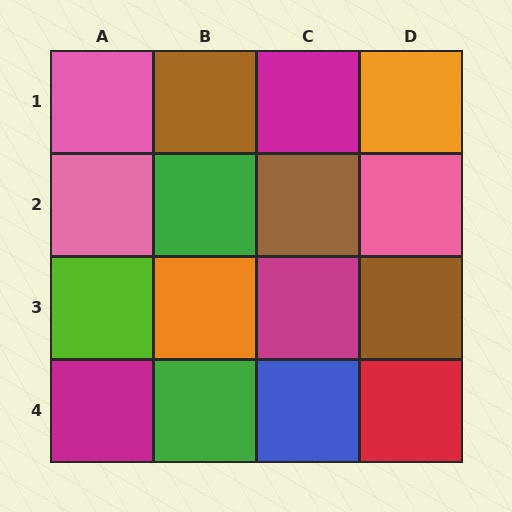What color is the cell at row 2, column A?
Pink.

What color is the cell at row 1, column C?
Magenta.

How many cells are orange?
2 cells are orange.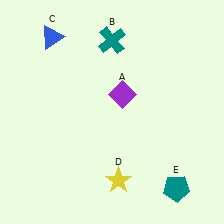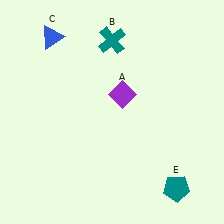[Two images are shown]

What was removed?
The yellow star (D) was removed in Image 2.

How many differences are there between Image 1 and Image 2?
There is 1 difference between the two images.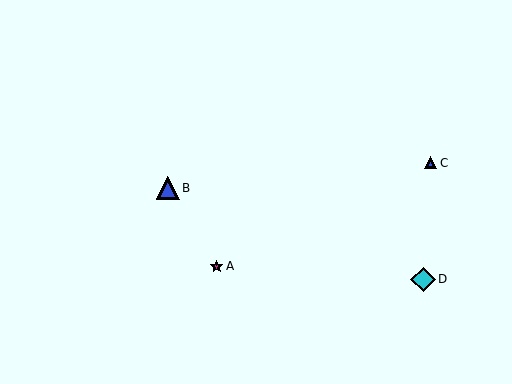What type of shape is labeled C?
Shape C is a blue triangle.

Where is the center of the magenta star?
The center of the magenta star is at (217, 266).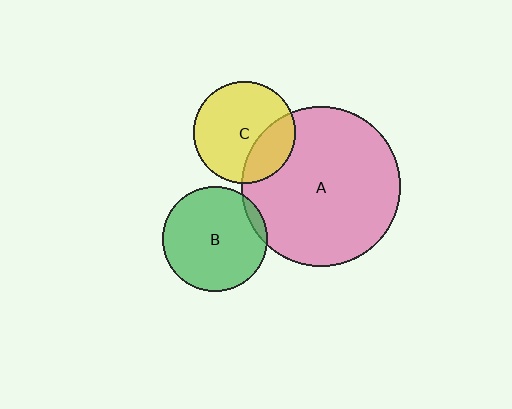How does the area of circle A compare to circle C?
Approximately 2.5 times.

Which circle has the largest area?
Circle A (pink).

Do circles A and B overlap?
Yes.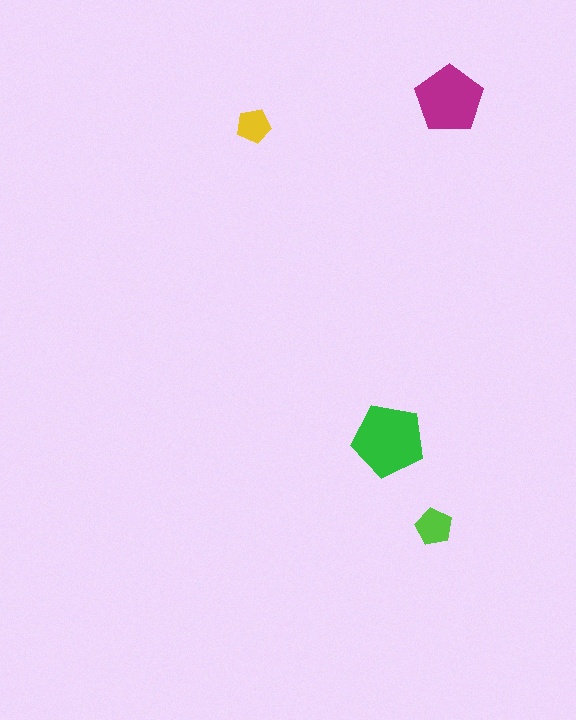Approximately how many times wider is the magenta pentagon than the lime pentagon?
About 2 times wider.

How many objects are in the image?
There are 4 objects in the image.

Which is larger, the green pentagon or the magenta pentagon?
The green one.